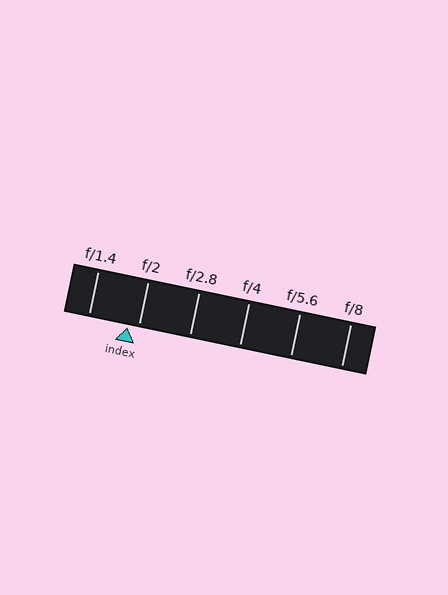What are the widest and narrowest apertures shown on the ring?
The widest aperture shown is f/1.4 and the narrowest is f/8.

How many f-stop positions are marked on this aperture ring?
There are 6 f-stop positions marked.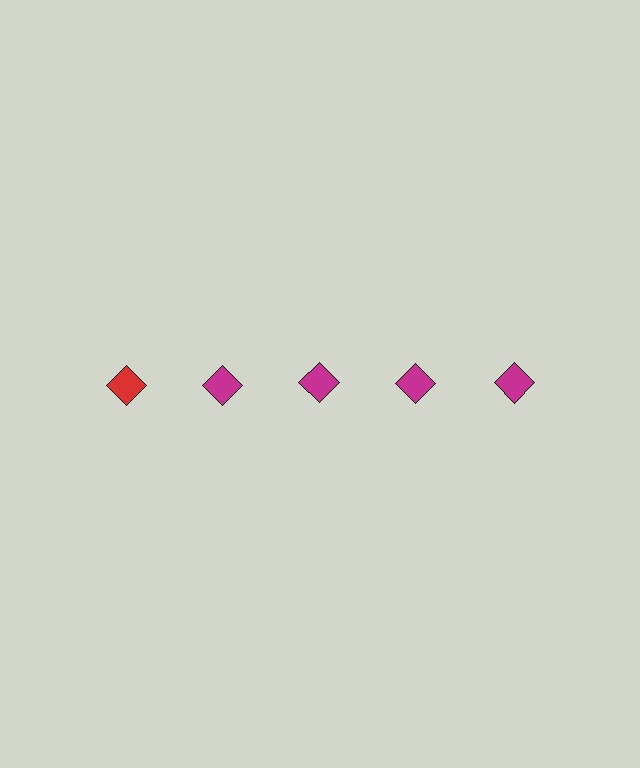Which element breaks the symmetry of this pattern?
The red diamond in the top row, leftmost column breaks the symmetry. All other shapes are magenta diamonds.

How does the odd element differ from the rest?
It has a different color: red instead of magenta.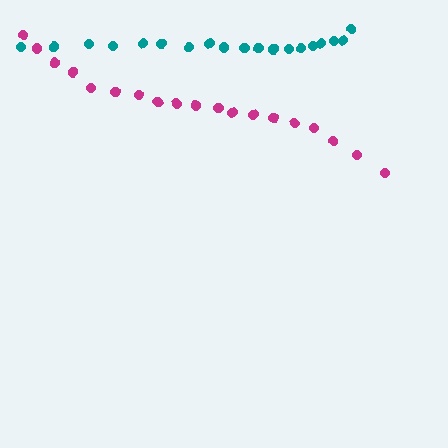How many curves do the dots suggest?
There are 2 distinct paths.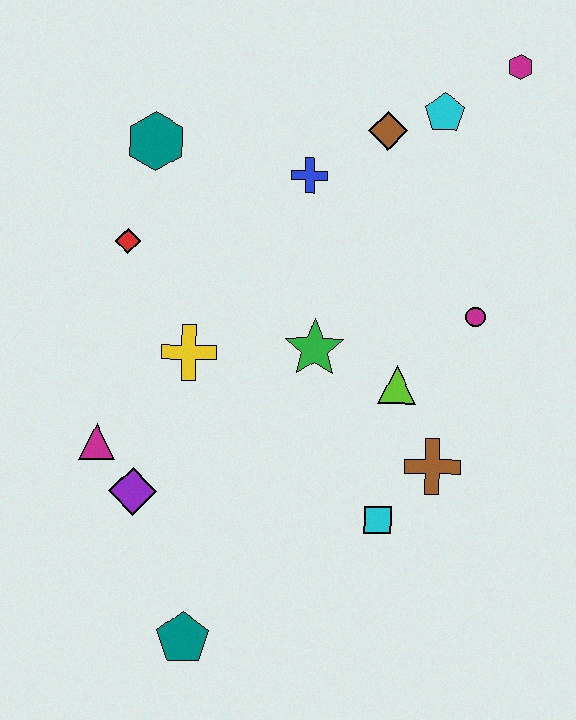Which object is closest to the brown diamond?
The cyan pentagon is closest to the brown diamond.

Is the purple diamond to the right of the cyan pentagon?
No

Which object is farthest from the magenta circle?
The teal pentagon is farthest from the magenta circle.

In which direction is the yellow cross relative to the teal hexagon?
The yellow cross is below the teal hexagon.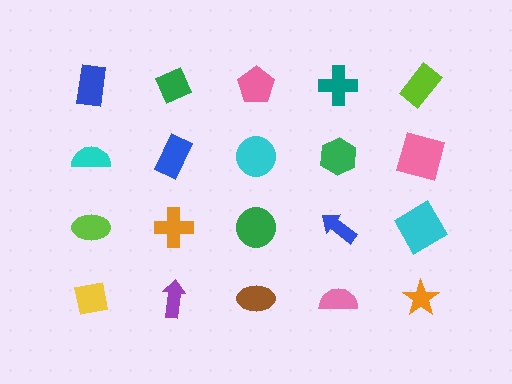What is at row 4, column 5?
An orange star.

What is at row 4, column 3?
A brown ellipse.